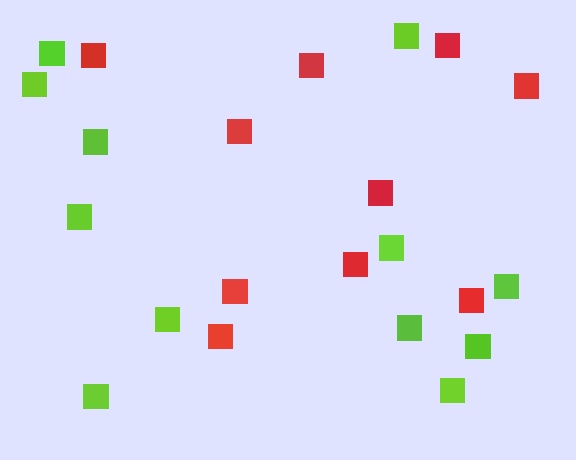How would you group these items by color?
There are 2 groups: one group of lime squares (12) and one group of red squares (10).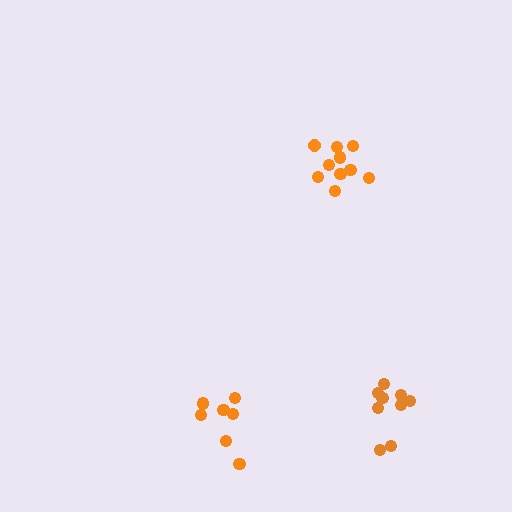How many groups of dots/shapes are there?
There are 3 groups.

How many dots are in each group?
Group 1: 8 dots, Group 2: 10 dots, Group 3: 10 dots (28 total).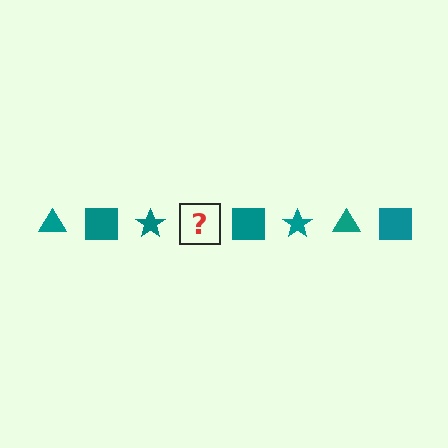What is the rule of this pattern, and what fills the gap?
The rule is that the pattern cycles through triangle, square, star shapes in teal. The gap should be filled with a teal triangle.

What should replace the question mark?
The question mark should be replaced with a teal triangle.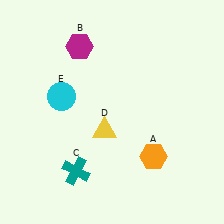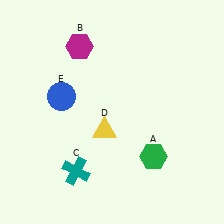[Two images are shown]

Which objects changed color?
A changed from orange to green. E changed from cyan to blue.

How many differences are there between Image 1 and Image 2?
There are 2 differences between the two images.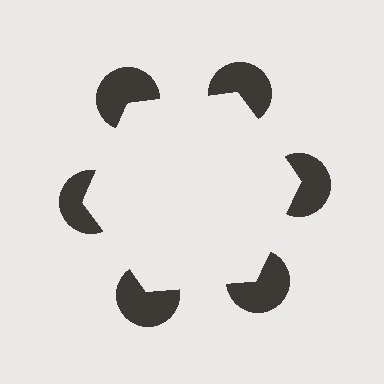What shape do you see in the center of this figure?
An illusory hexagon — its edges are inferred from the aligned wedge cuts in the pac-man discs, not physically drawn.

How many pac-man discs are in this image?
There are 6 — one at each vertex of the illusory hexagon.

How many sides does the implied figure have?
6 sides.